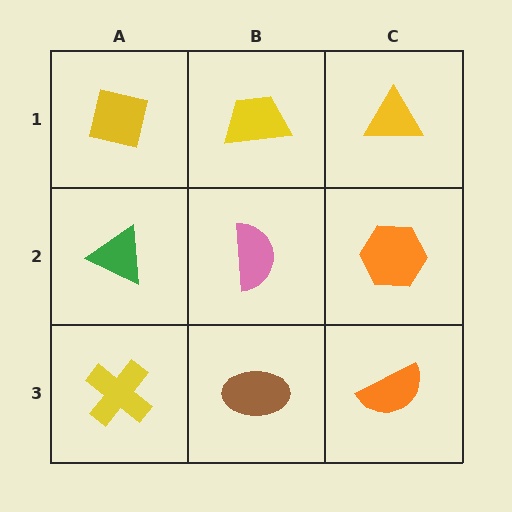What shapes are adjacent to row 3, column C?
An orange hexagon (row 2, column C), a brown ellipse (row 3, column B).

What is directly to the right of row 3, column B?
An orange semicircle.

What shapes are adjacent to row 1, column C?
An orange hexagon (row 2, column C), a yellow trapezoid (row 1, column B).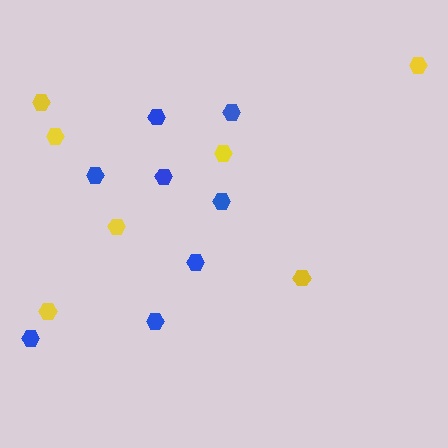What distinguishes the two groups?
There are 2 groups: one group of yellow hexagons (7) and one group of blue hexagons (8).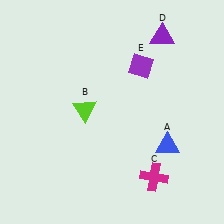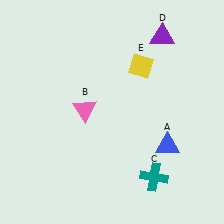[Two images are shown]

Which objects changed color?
B changed from lime to pink. C changed from magenta to teal. E changed from purple to yellow.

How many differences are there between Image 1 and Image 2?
There are 3 differences between the two images.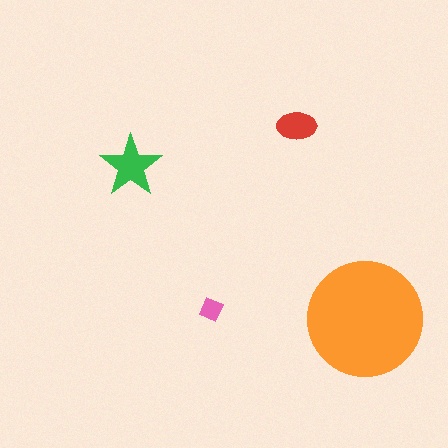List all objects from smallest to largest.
The pink diamond, the red ellipse, the green star, the orange circle.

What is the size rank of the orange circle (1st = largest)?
1st.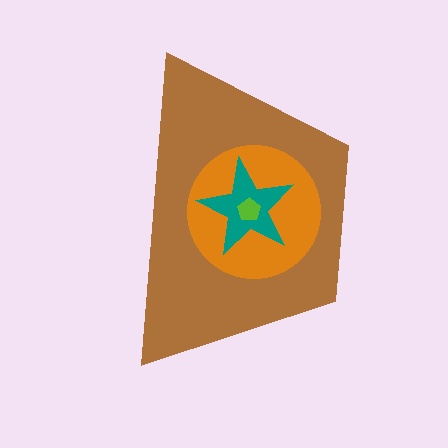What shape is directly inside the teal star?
The lime pentagon.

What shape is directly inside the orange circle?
The teal star.